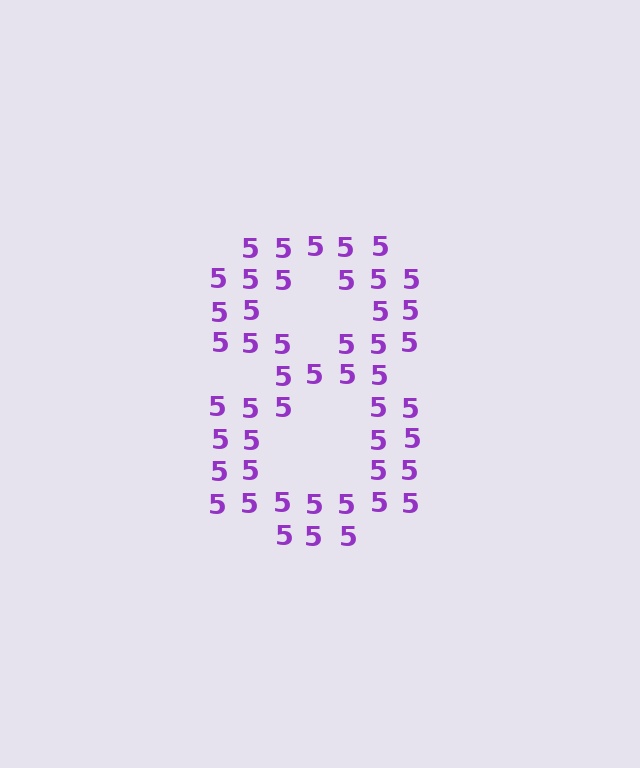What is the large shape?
The large shape is the digit 8.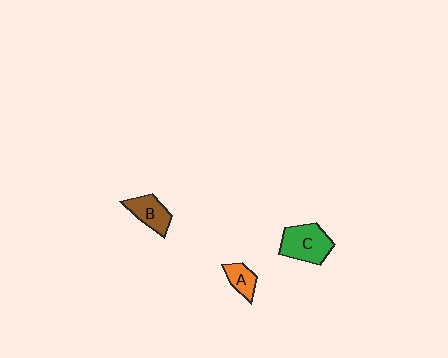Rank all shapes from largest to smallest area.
From largest to smallest: C (green), B (brown), A (orange).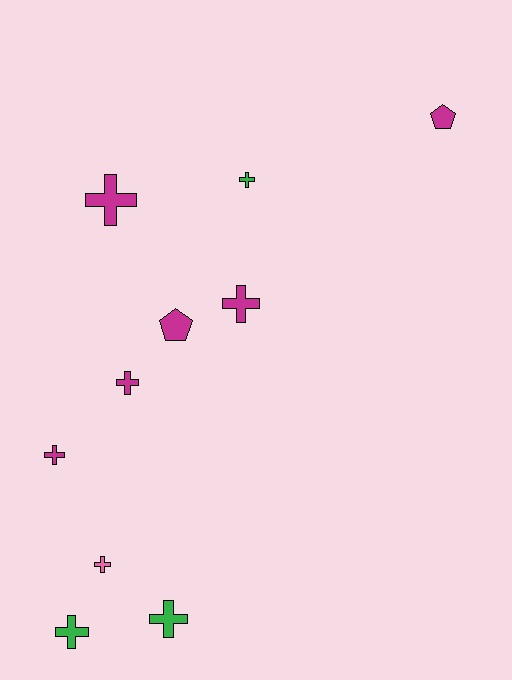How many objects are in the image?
There are 10 objects.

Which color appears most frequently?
Magenta, with 6 objects.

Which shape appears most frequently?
Cross, with 8 objects.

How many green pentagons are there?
There are no green pentagons.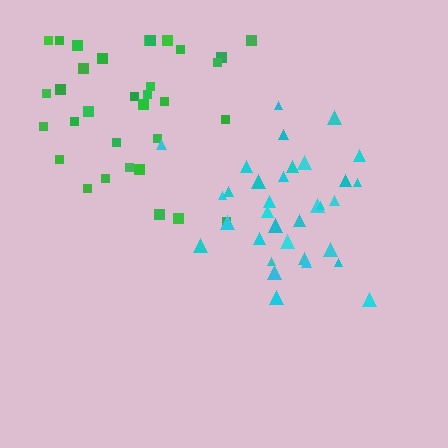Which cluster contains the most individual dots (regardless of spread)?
Green (33).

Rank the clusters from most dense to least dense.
cyan, green.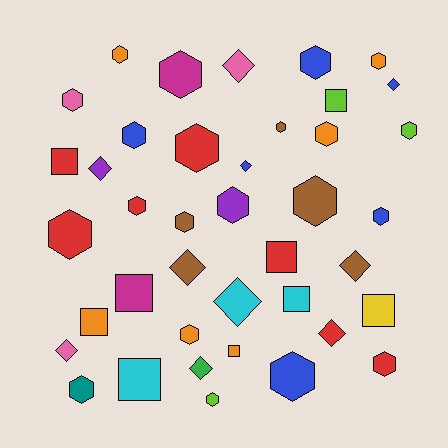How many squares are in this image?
There are 9 squares.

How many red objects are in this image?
There are 7 red objects.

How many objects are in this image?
There are 40 objects.